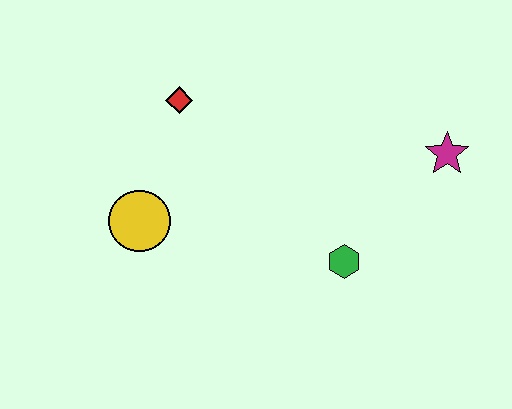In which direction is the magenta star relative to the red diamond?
The magenta star is to the right of the red diamond.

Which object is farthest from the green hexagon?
The red diamond is farthest from the green hexagon.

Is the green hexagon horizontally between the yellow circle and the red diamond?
No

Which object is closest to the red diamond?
The yellow circle is closest to the red diamond.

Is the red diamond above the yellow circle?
Yes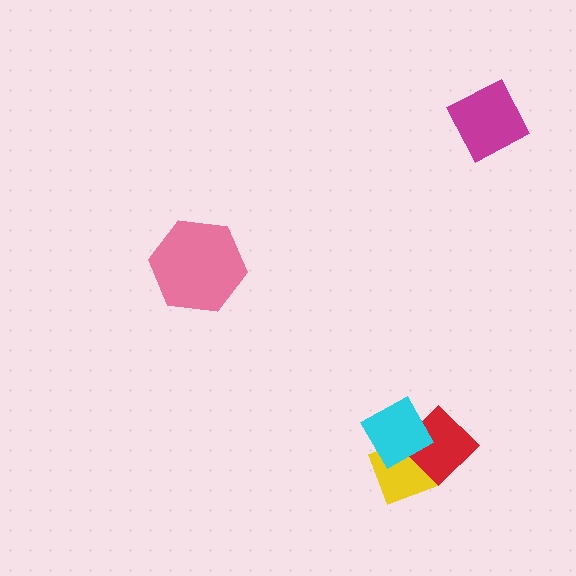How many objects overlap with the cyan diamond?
2 objects overlap with the cyan diamond.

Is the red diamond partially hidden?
Yes, it is partially covered by another shape.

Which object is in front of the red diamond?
The cyan diamond is in front of the red diamond.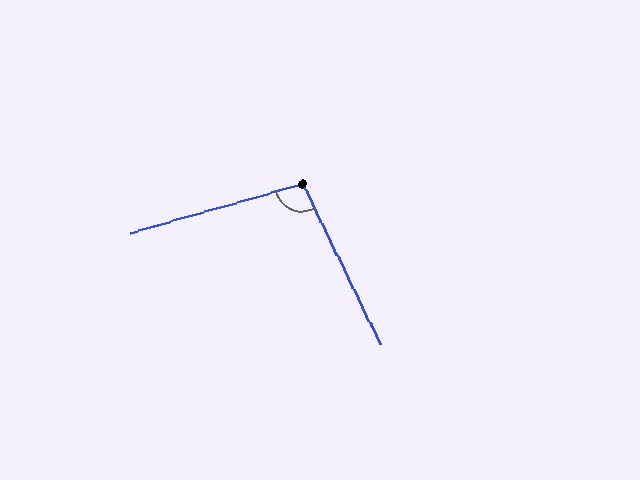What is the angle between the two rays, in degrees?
Approximately 100 degrees.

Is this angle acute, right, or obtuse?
It is obtuse.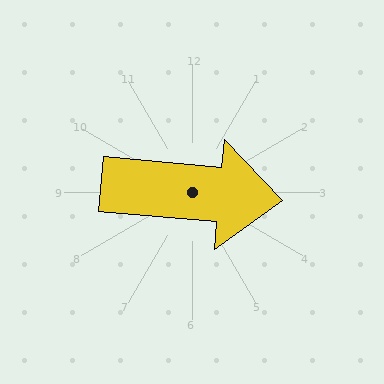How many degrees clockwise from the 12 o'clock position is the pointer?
Approximately 95 degrees.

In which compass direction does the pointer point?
East.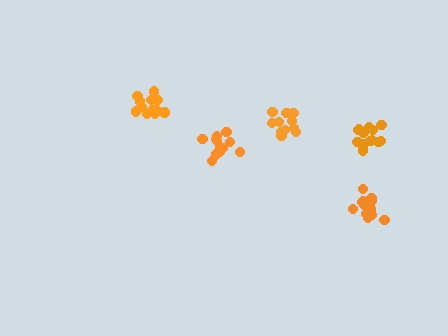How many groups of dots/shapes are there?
There are 5 groups.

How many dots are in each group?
Group 1: 12 dots, Group 2: 12 dots, Group 3: 13 dots, Group 4: 14 dots, Group 5: 14 dots (65 total).